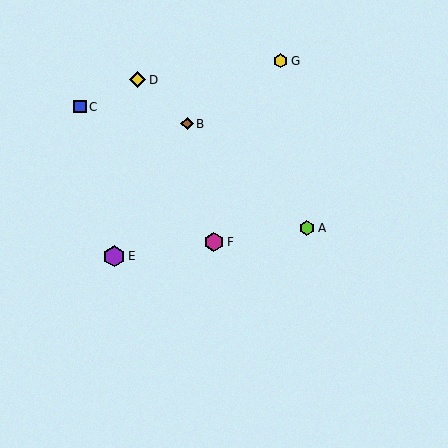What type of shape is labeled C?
Shape C is a blue square.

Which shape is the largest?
The purple hexagon (labeled E) is the largest.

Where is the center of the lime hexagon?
The center of the lime hexagon is at (307, 228).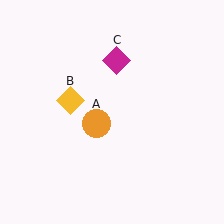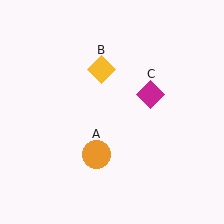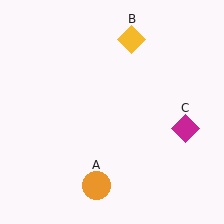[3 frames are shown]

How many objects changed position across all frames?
3 objects changed position: orange circle (object A), yellow diamond (object B), magenta diamond (object C).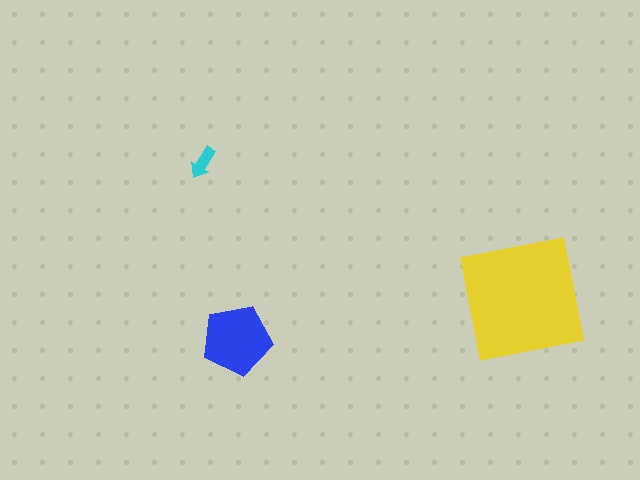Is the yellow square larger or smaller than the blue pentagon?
Larger.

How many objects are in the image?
There are 3 objects in the image.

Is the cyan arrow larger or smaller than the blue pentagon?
Smaller.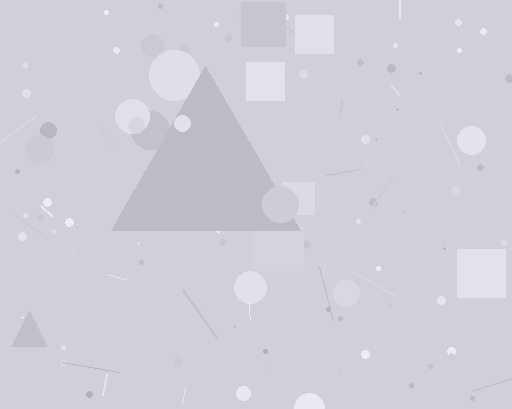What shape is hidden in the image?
A triangle is hidden in the image.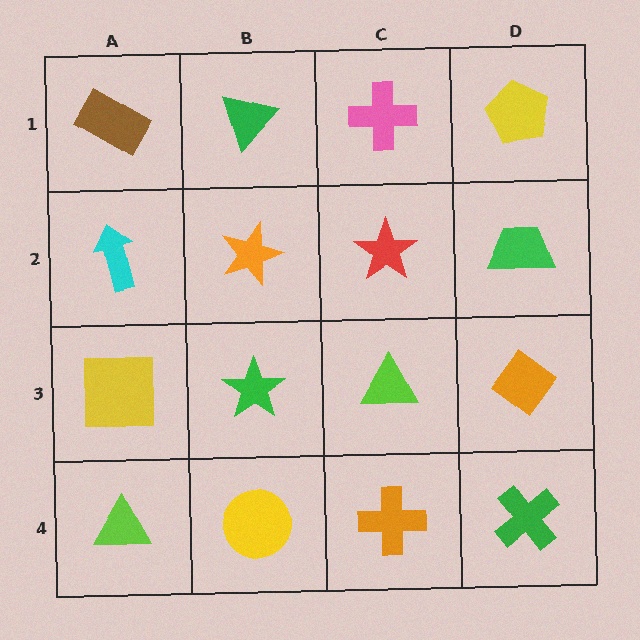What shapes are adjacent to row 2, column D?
A yellow pentagon (row 1, column D), an orange diamond (row 3, column D), a red star (row 2, column C).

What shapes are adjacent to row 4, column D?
An orange diamond (row 3, column D), an orange cross (row 4, column C).